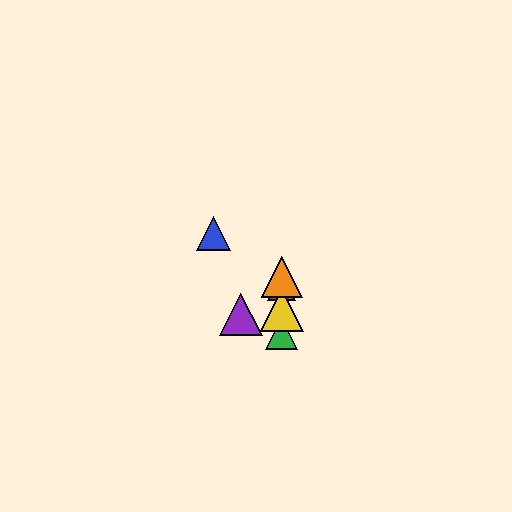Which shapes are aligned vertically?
The red triangle, the green triangle, the yellow triangle, the orange triangle are aligned vertically.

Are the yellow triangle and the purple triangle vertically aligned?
No, the yellow triangle is at x≈282 and the purple triangle is at x≈241.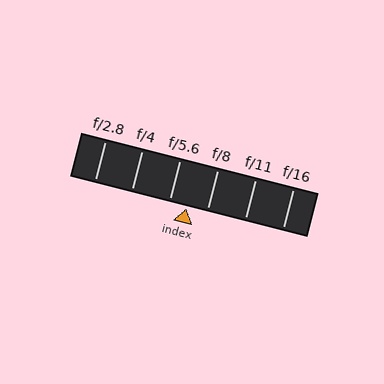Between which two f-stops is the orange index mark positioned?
The index mark is between f/5.6 and f/8.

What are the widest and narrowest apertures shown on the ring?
The widest aperture shown is f/2.8 and the narrowest is f/16.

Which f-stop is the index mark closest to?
The index mark is closest to f/5.6.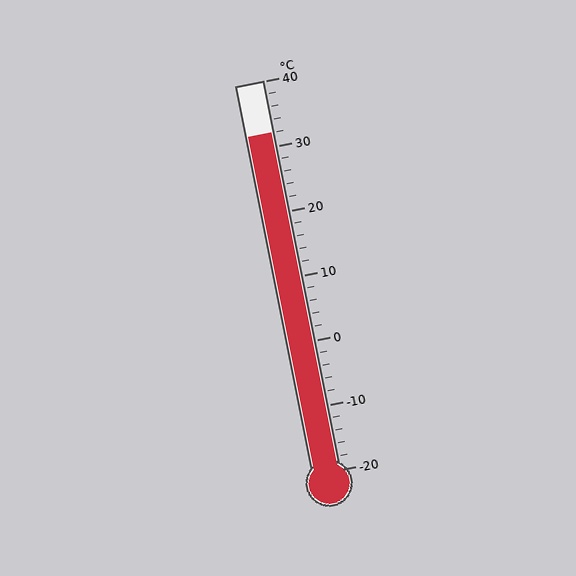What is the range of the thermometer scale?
The thermometer scale ranges from -20°C to 40°C.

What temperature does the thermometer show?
The thermometer shows approximately 32°C.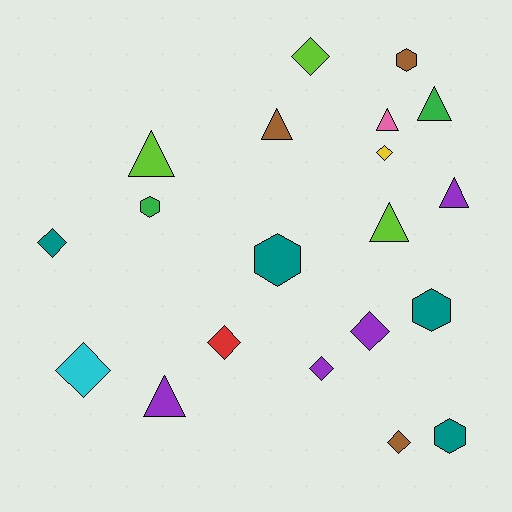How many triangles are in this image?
There are 7 triangles.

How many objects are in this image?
There are 20 objects.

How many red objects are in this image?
There is 1 red object.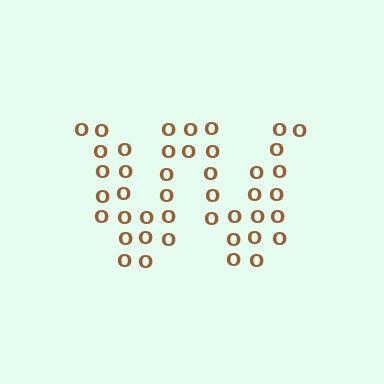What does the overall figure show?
The overall figure shows the letter W.